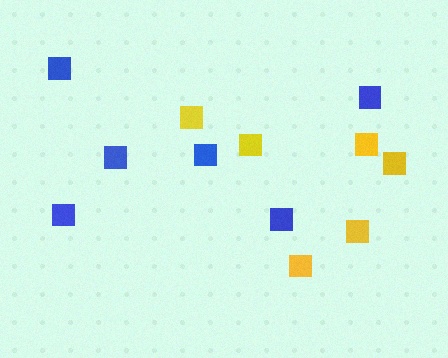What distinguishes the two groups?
There are 2 groups: one group of blue squares (6) and one group of yellow squares (6).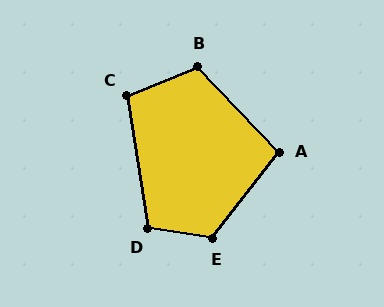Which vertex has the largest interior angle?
E, at approximately 119 degrees.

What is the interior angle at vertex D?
Approximately 108 degrees (obtuse).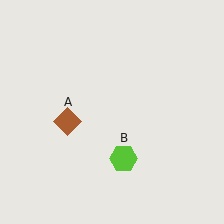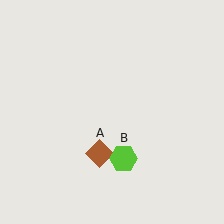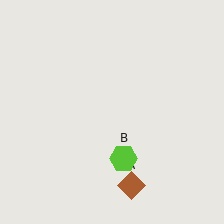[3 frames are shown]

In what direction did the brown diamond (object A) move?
The brown diamond (object A) moved down and to the right.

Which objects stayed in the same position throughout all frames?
Lime hexagon (object B) remained stationary.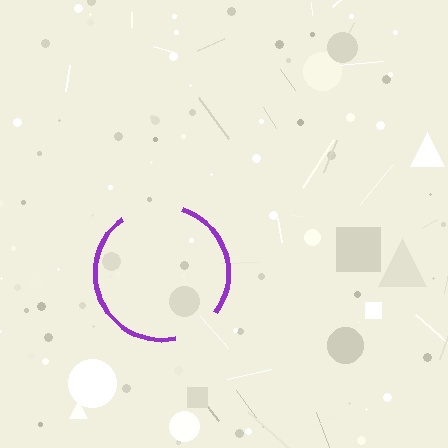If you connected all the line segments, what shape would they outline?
They would outline a circle.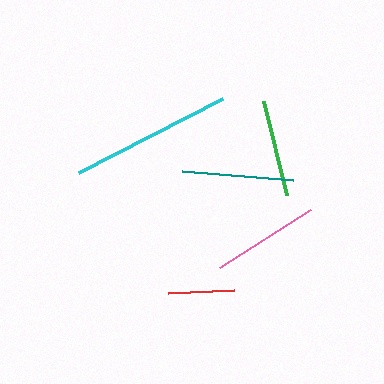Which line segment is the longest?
The cyan line is the longest at approximately 163 pixels.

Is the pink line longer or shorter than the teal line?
The teal line is longer than the pink line.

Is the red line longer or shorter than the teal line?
The teal line is longer than the red line.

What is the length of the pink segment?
The pink segment is approximately 108 pixels long.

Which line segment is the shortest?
The red line is the shortest at approximately 66 pixels.